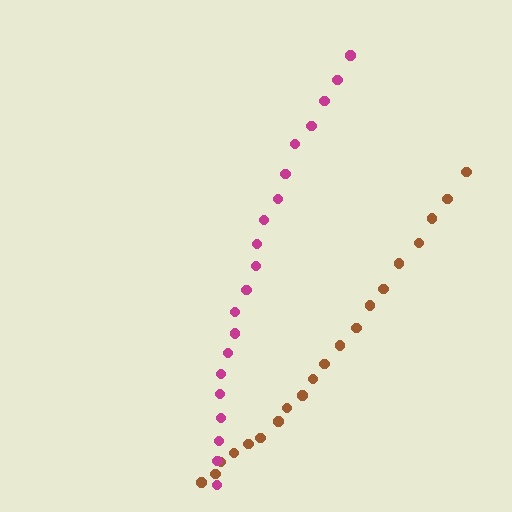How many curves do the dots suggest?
There are 2 distinct paths.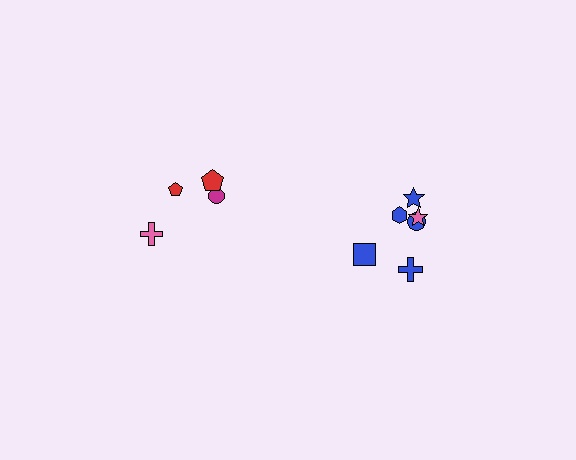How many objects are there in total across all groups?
There are 10 objects.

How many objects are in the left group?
There are 4 objects.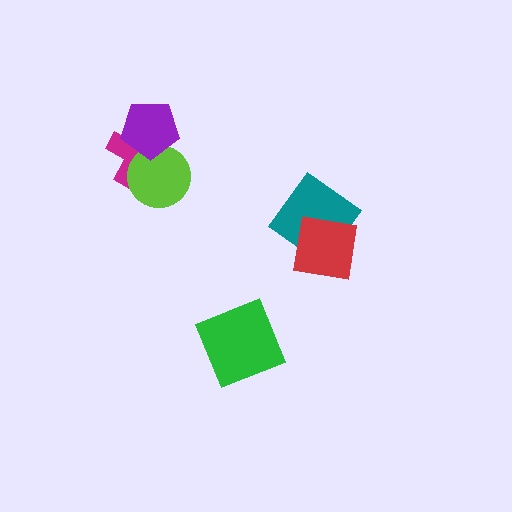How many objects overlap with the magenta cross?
2 objects overlap with the magenta cross.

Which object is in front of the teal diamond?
The red square is in front of the teal diamond.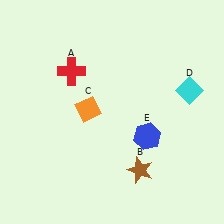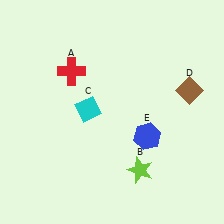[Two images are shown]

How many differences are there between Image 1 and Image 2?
There are 3 differences between the two images.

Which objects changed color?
B changed from brown to lime. C changed from orange to cyan. D changed from cyan to brown.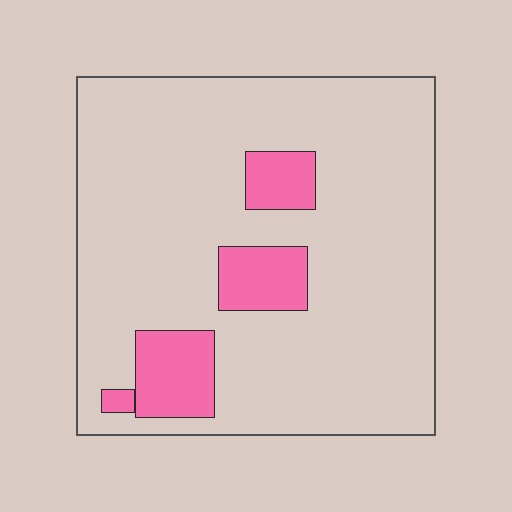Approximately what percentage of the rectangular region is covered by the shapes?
Approximately 15%.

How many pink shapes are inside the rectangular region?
4.